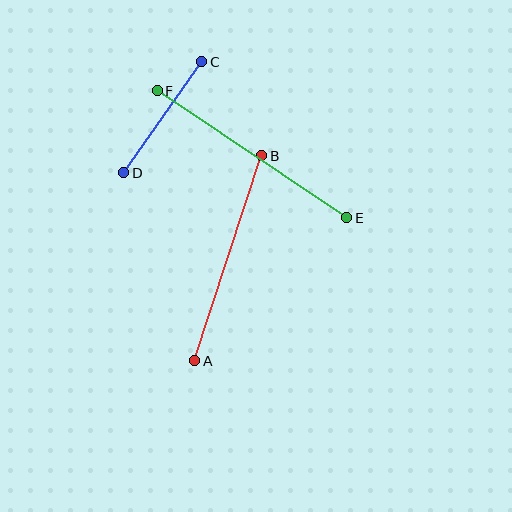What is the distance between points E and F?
The distance is approximately 228 pixels.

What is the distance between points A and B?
The distance is approximately 216 pixels.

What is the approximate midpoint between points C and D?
The midpoint is at approximately (163, 117) pixels.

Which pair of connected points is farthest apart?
Points E and F are farthest apart.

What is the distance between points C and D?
The distance is approximately 136 pixels.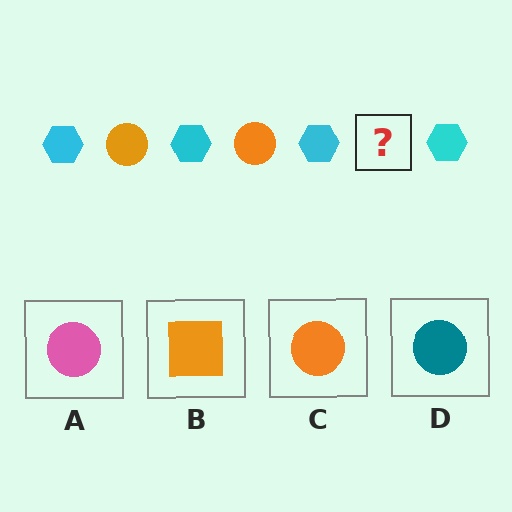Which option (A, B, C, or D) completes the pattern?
C.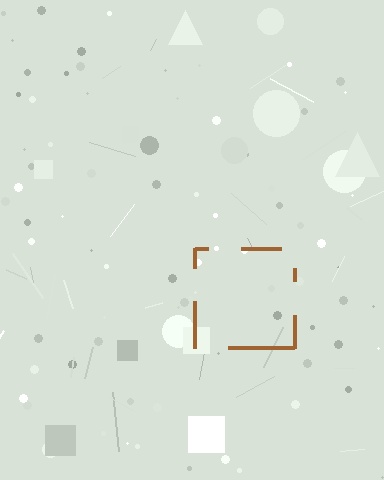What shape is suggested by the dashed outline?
The dashed outline suggests a square.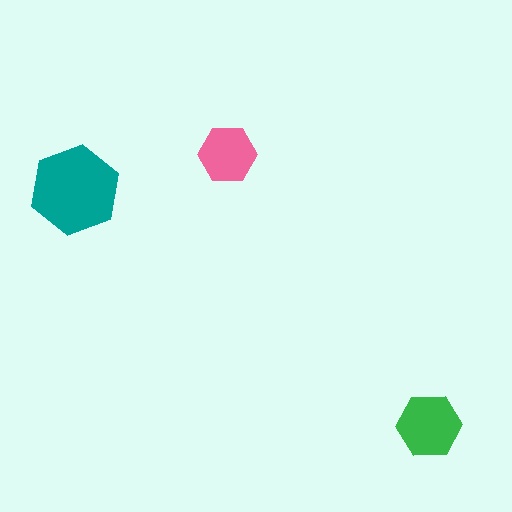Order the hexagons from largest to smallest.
the teal one, the green one, the pink one.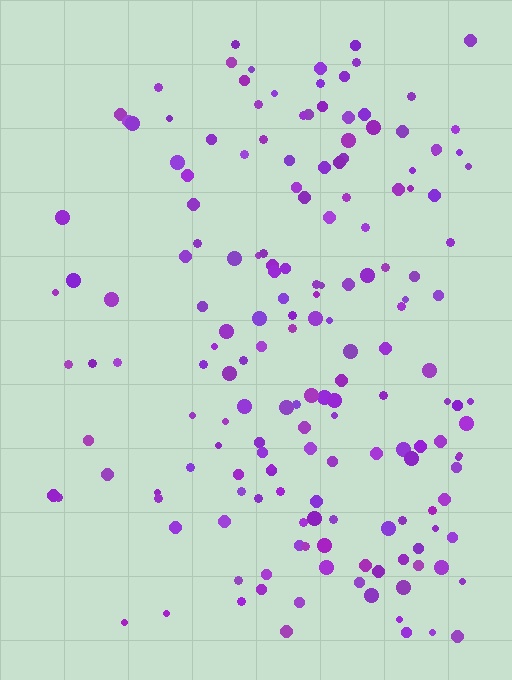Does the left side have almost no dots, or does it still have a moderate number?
Still a moderate number, just noticeably fewer than the right.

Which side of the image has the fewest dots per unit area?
The left.